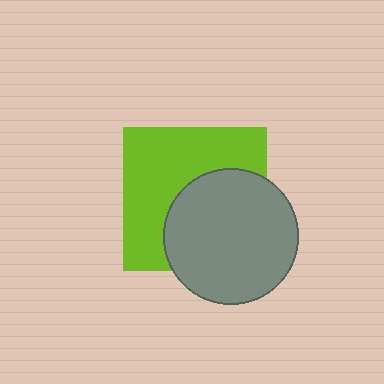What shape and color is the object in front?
The object in front is a gray circle.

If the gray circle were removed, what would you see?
You would see the complete lime square.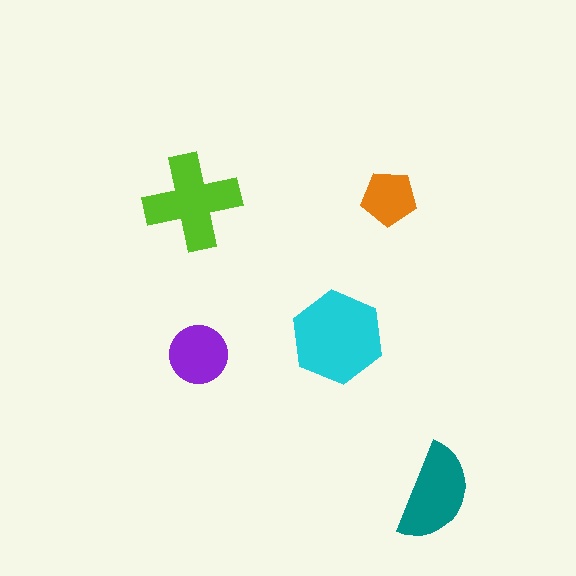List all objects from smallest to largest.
The orange pentagon, the purple circle, the teal semicircle, the lime cross, the cyan hexagon.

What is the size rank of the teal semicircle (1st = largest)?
3rd.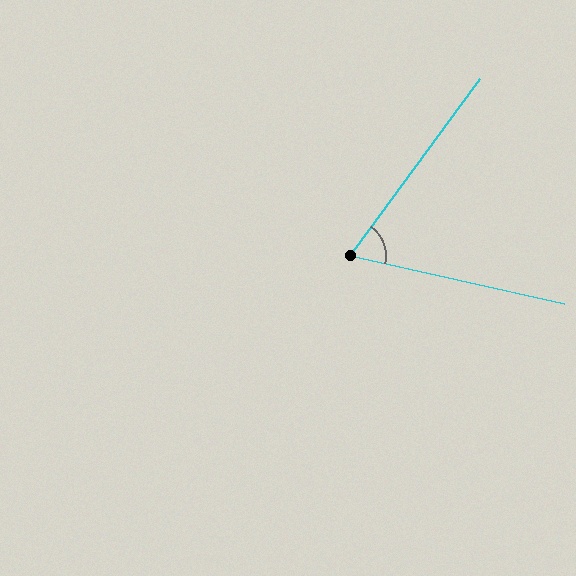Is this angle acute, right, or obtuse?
It is acute.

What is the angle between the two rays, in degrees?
Approximately 66 degrees.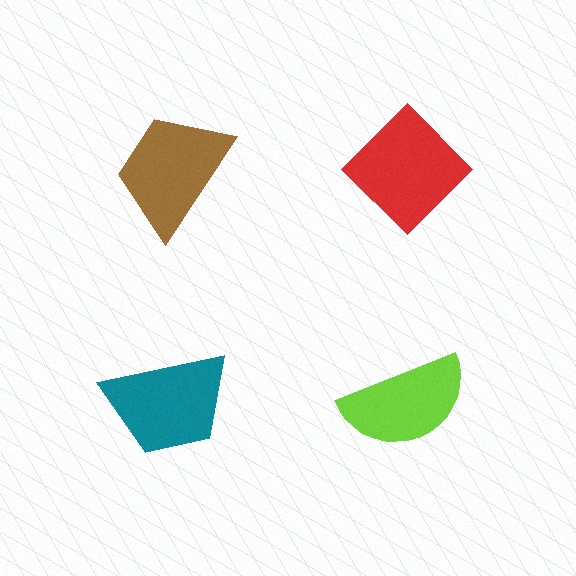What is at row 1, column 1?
A brown trapezoid.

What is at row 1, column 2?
A red diamond.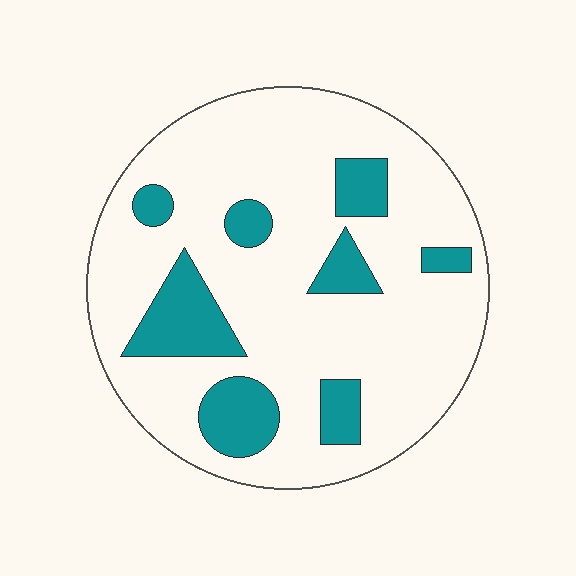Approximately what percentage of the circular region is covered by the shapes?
Approximately 20%.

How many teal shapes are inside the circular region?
8.